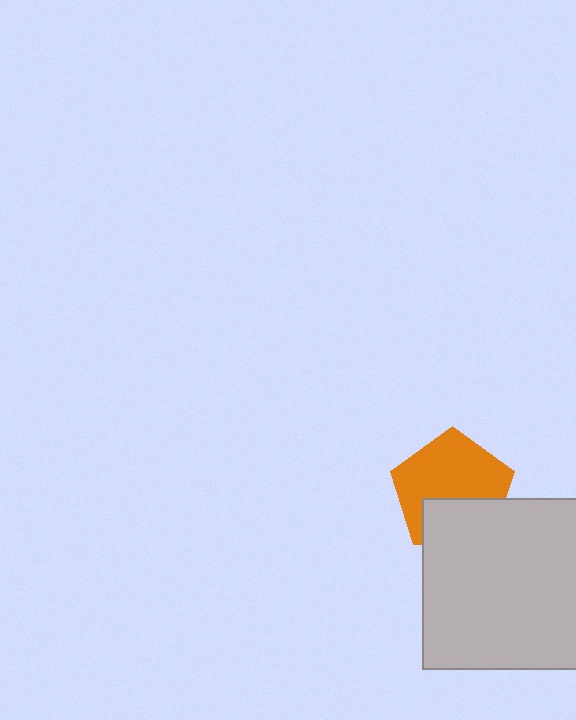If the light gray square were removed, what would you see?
You would see the complete orange pentagon.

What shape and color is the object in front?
The object in front is a light gray square.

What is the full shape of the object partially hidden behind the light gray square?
The partially hidden object is an orange pentagon.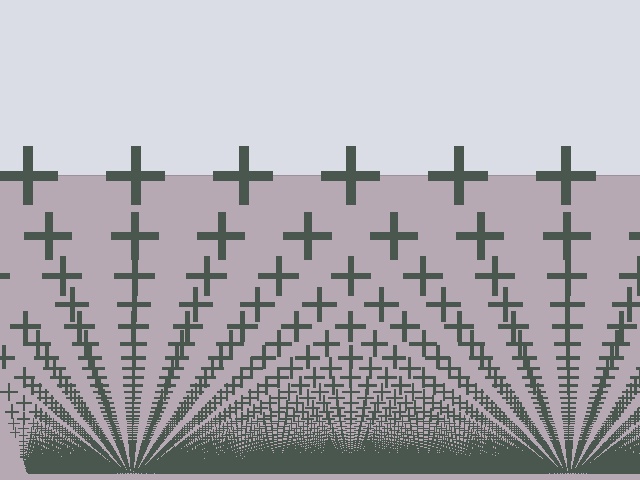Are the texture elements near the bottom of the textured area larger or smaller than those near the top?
Smaller. The gradient is inverted — elements near the bottom are smaller and denser.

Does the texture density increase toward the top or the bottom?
Density increases toward the bottom.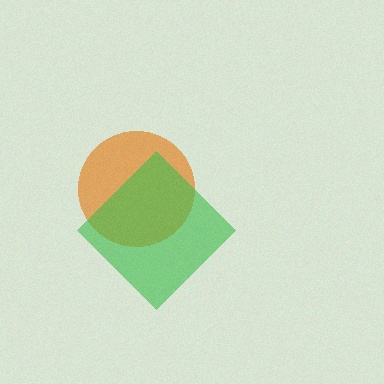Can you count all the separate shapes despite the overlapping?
Yes, there are 2 separate shapes.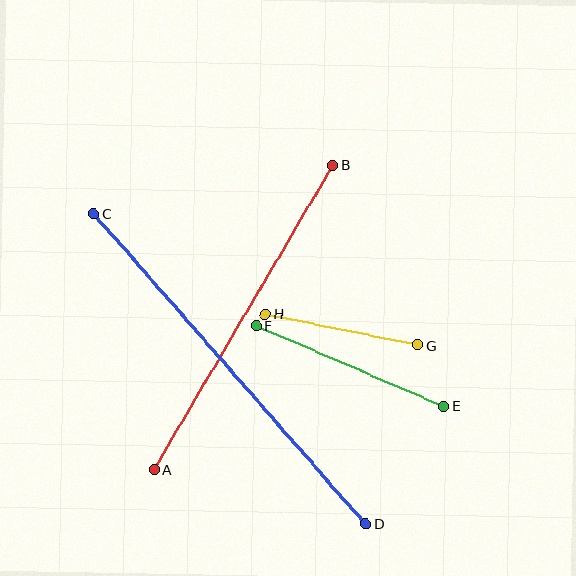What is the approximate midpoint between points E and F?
The midpoint is at approximately (350, 366) pixels.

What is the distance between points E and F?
The distance is approximately 204 pixels.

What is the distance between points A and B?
The distance is approximately 353 pixels.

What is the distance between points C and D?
The distance is approximately 412 pixels.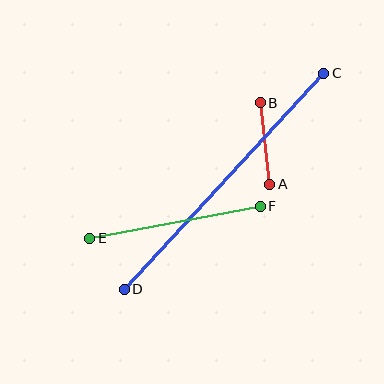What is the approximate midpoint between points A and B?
The midpoint is at approximately (265, 144) pixels.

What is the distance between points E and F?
The distance is approximately 174 pixels.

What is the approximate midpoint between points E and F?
The midpoint is at approximately (175, 222) pixels.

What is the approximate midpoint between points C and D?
The midpoint is at approximately (224, 181) pixels.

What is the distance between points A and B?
The distance is approximately 82 pixels.